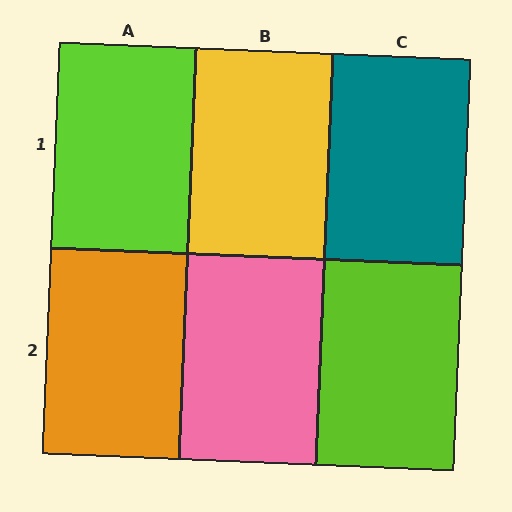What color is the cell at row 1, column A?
Lime.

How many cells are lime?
2 cells are lime.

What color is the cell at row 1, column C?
Teal.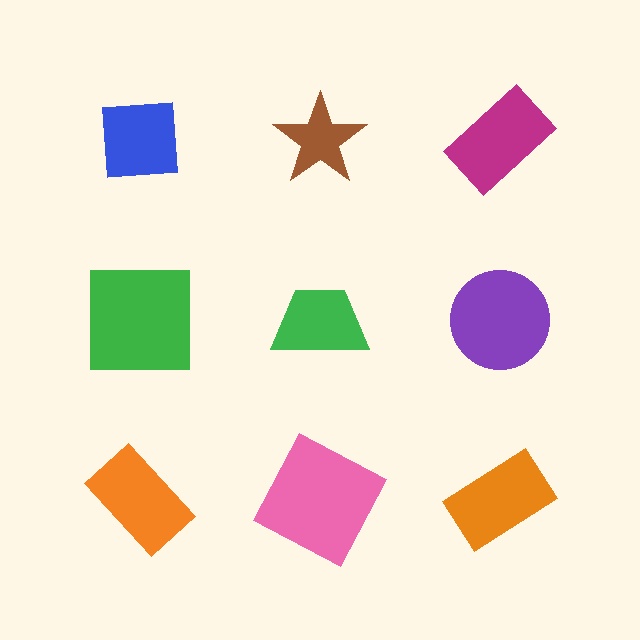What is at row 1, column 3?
A magenta rectangle.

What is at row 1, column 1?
A blue square.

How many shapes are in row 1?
3 shapes.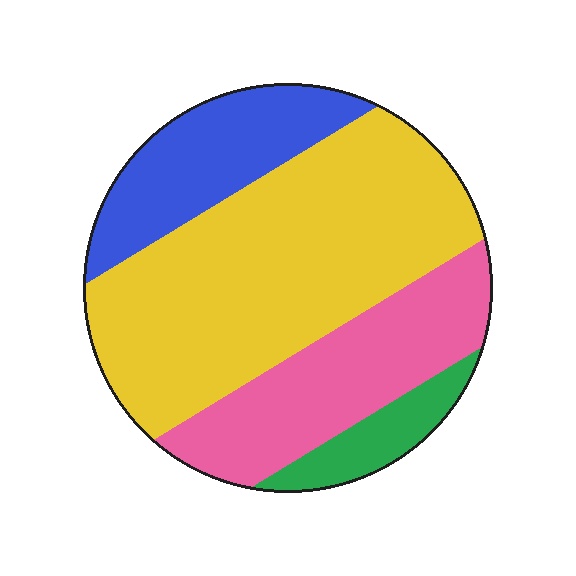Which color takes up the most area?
Yellow, at roughly 50%.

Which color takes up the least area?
Green, at roughly 10%.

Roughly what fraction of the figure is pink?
Pink takes up about one quarter (1/4) of the figure.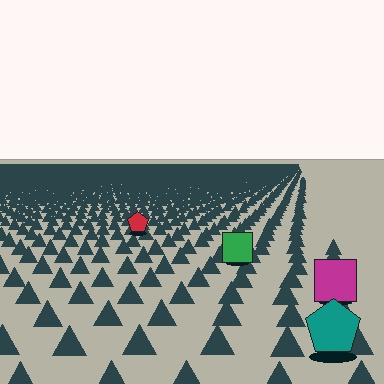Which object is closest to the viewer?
The teal pentagon is closest. The texture marks near it are larger and more spread out.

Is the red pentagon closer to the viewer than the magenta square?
No. The magenta square is closer — you can tell from the texture gradient: the ground texture is coarser near it.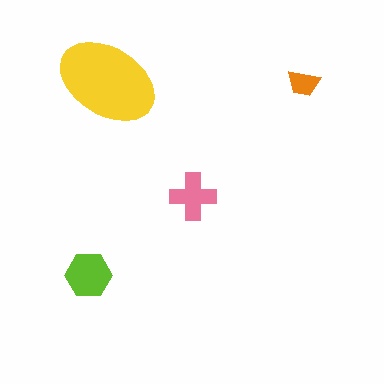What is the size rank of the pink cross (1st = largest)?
3rd.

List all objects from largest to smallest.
The yellow ellipse, the lime hexagon, the pink cross, the orange trapezoid.